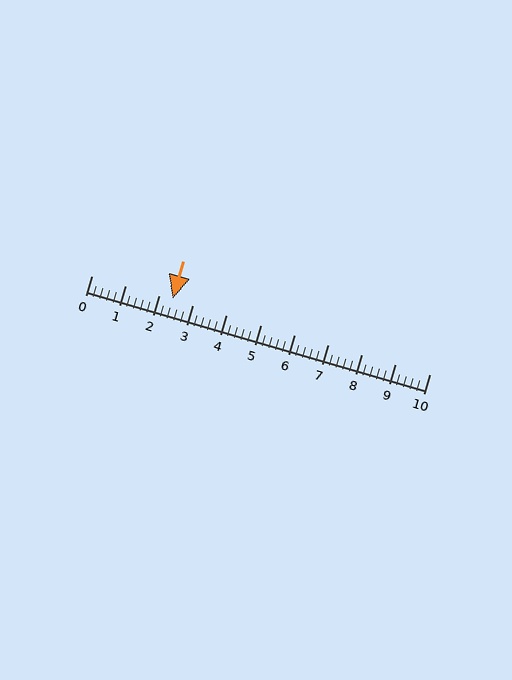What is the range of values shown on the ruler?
The ruler shows values from 0 to 10.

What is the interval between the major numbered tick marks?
The major tick marks are spaced 1 units apart.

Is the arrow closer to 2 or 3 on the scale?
The arrow is closer to 2.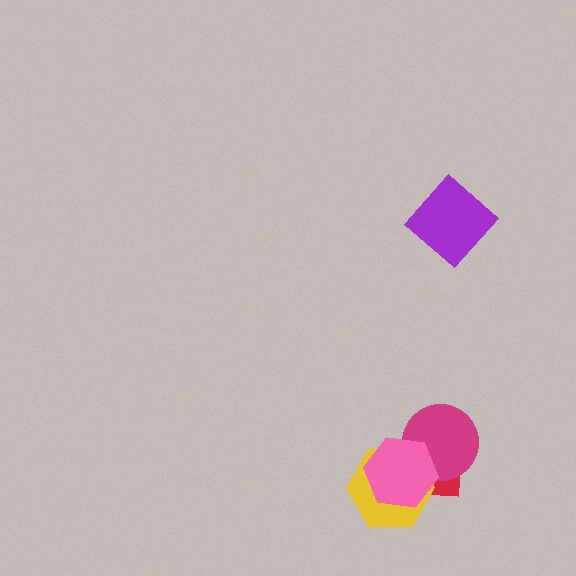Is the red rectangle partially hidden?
Yes, it is partially covered by another shape.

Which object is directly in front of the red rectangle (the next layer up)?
The magenta circle is directly in front of the red rectangle.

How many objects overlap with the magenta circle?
3 objects overlap with the magenta circle.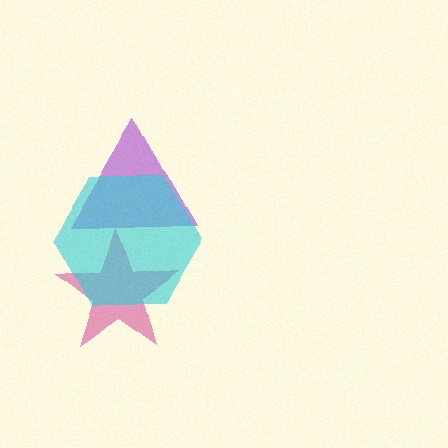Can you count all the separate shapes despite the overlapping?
Yes, there are 3 separate shapes.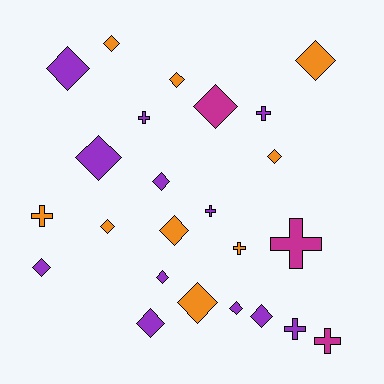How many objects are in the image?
There are 24 objects.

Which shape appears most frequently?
Diamond, with 16 objects.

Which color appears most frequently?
Purple, with 12 objects.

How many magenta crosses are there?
There are 2 magenta crosses.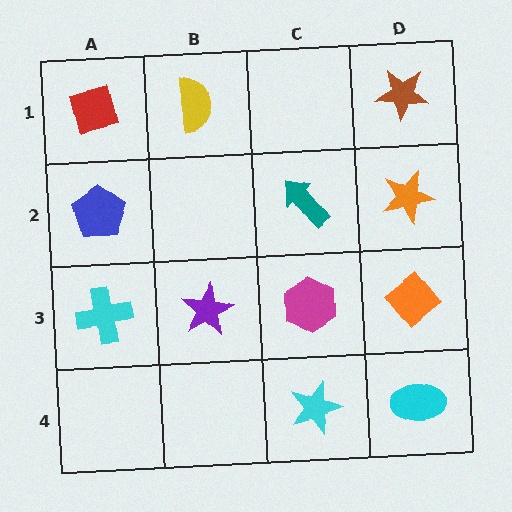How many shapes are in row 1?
3 shapes.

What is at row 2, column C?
A teal arrow.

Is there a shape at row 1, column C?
No, that cell is empty.